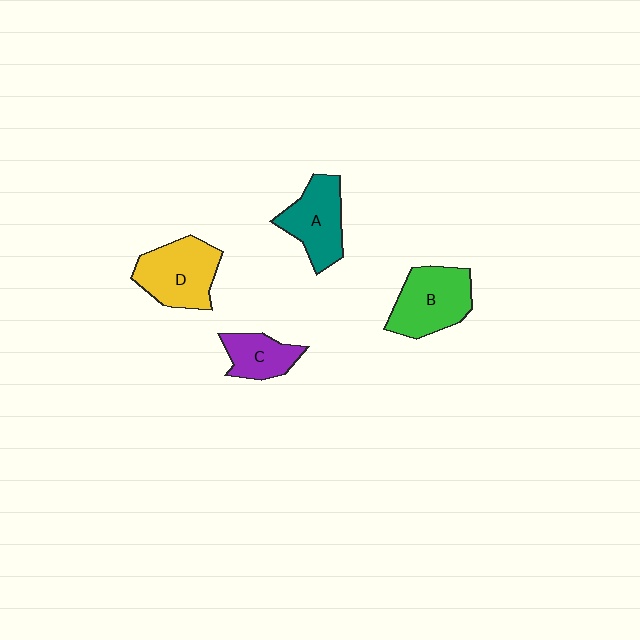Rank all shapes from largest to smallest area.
From largest to smallest: D (yellow), B (green), A (teal), C (purple).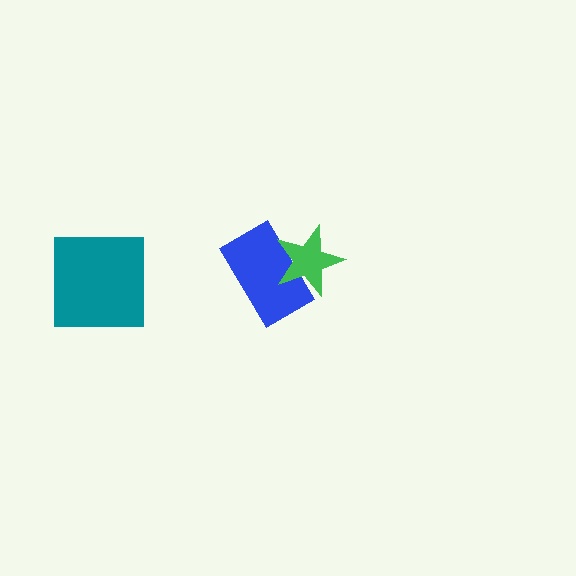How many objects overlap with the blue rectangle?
1 object overlaps with the blue rectangle.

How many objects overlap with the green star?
1 object overlaps with the green star.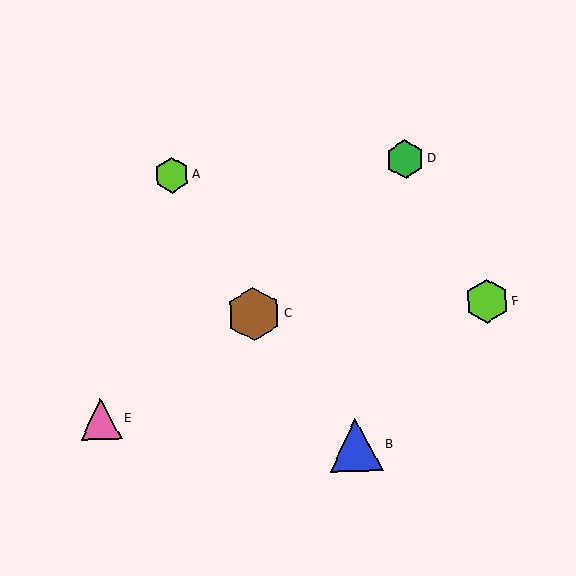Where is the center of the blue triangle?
The center of the blue triangle is at (356, 445).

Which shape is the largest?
The brown hexagon (labeled C) is the largest.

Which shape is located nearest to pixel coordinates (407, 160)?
The green hexagon (labeled D) at (405, 159) is nearest to that location.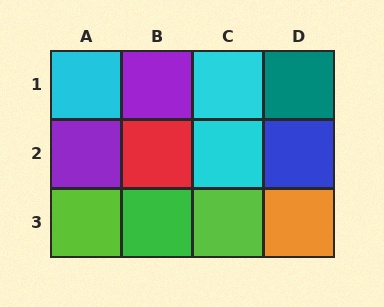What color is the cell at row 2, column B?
Red.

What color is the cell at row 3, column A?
Lime.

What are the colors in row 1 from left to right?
Cyan, purple, cyan, teal.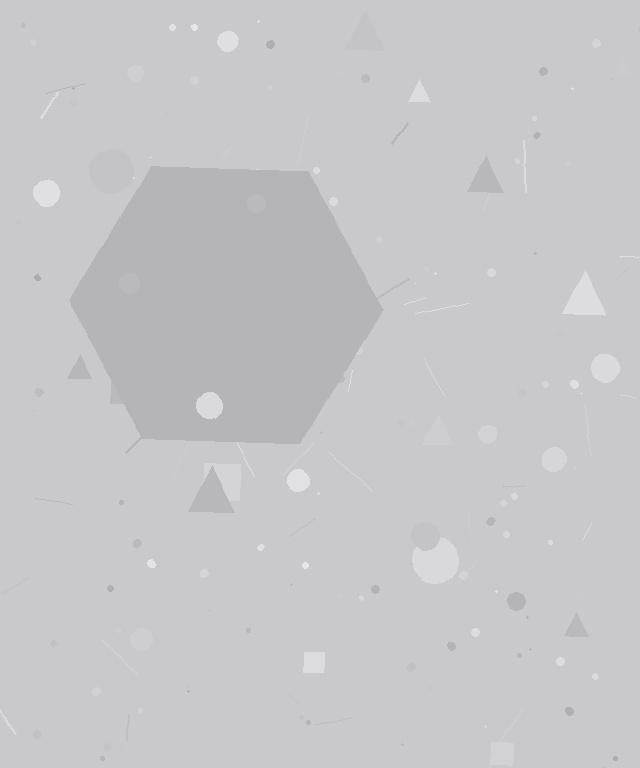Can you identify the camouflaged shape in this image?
The camouflaged shape is a hexagon.